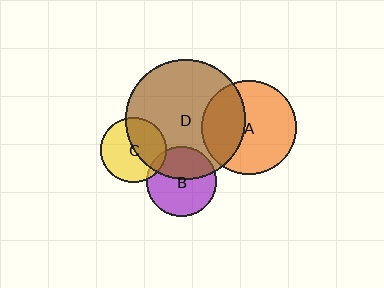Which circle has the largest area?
Circle D (brown).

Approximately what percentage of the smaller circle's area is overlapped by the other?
Approximately 45%.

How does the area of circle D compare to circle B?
Approximately 2.9 times.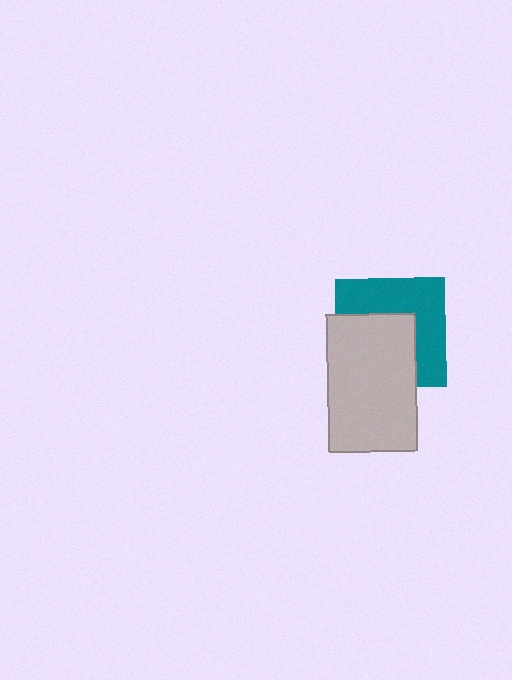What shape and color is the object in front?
The object in front is a light gray rectangle.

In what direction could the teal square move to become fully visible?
The teal square could move toward the upper-right. That would shift it out from behind the light gray rectangle entirely.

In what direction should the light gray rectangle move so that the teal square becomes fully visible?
The light gray rectangle should move toward the lower-left. That is the shortest direction to clear the overlap and leave the teal square fully visible.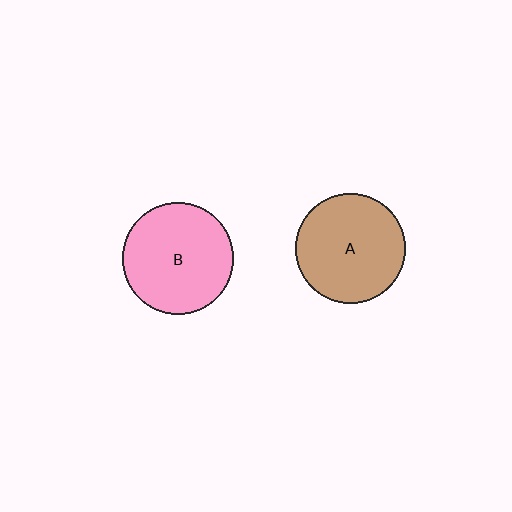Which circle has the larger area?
Circle B (pink).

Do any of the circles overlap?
No, none of the circles overlap.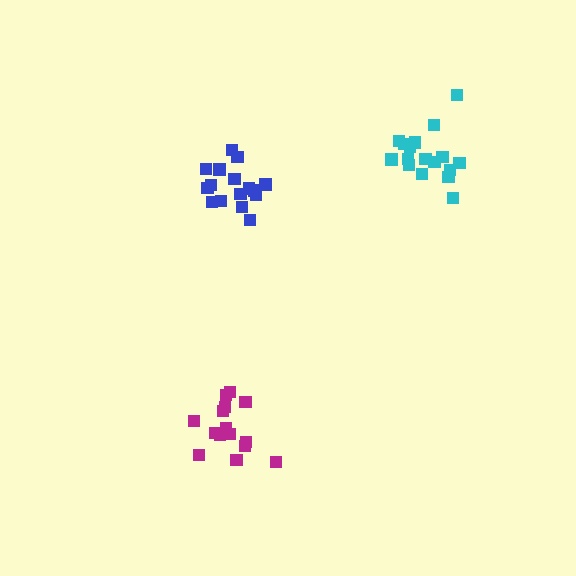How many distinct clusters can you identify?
There are 3 distinct clusters.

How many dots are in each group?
Group 1: 17 dots, Group 2: 16 dots, Group 3: 15 dots (48 total).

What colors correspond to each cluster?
The clusters are colored: cyan, blue, magenta.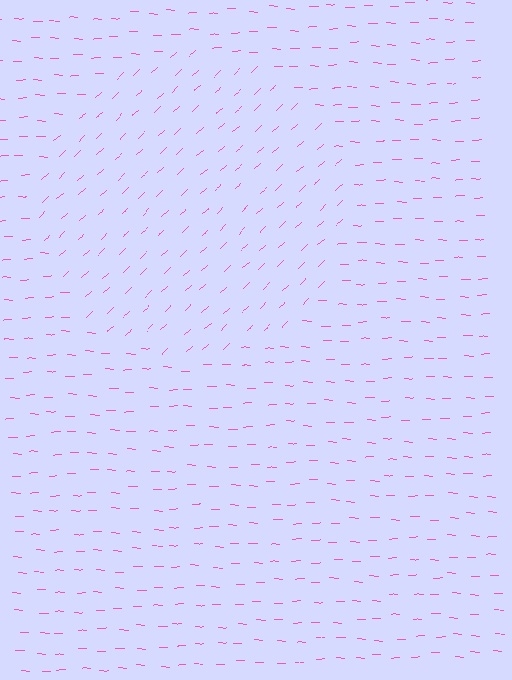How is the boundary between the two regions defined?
The boundary is defined purely by a change in line orientation (approximately 45 degrees difference). All lines are the same color and thickness.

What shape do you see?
I see a circle.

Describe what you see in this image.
The image is filled with small pink line segments. A circle region in the image has lines oriented differently from the surrounding lines, creating a visible texture boundary.